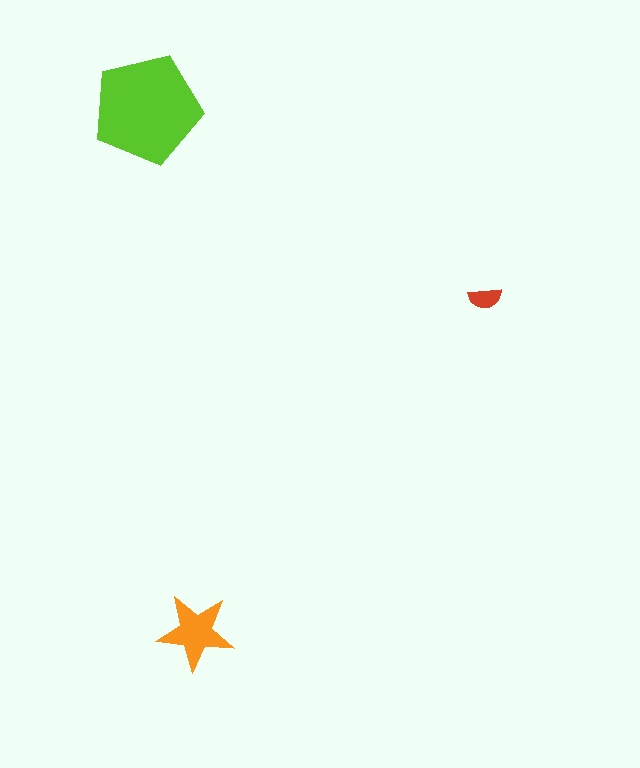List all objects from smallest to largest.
The red semicircle, the orange star, the lime pentagon.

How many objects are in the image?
There are 3 objects in the image.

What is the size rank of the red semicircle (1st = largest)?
3rd.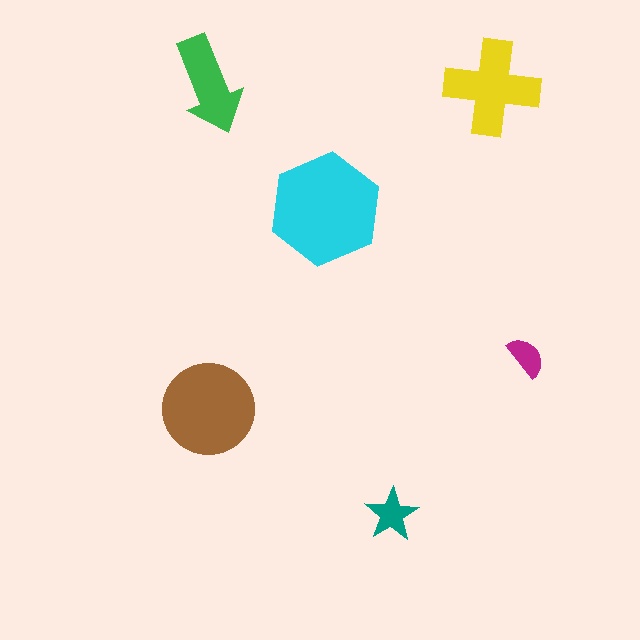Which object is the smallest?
The magenta semicircle.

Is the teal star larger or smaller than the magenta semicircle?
Larger.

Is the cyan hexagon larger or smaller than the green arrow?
Larger.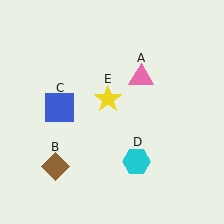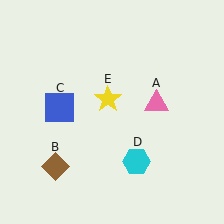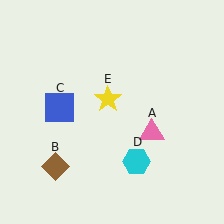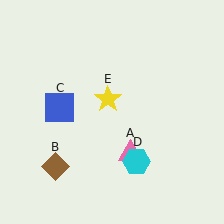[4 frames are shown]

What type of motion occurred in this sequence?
The pink triangle (object A) rotated clockwise around the center of the scene.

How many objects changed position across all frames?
1 object changed position: pink triangle (object A).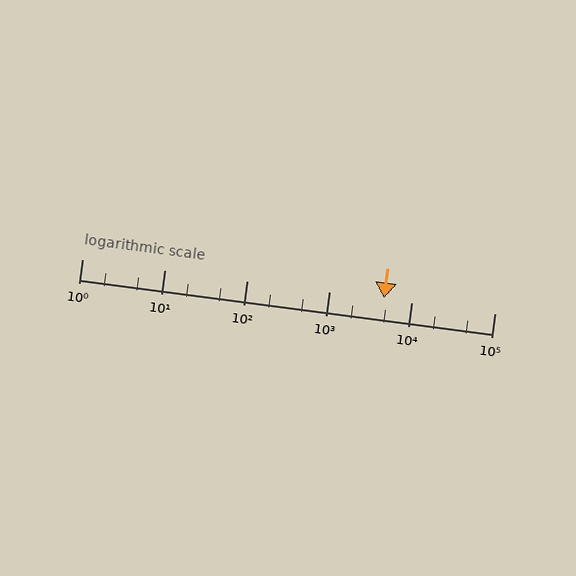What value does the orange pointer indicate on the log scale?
The pointer indicates approximately 4600.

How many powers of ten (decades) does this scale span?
The scale spans 5 decades, from 1 to 100000.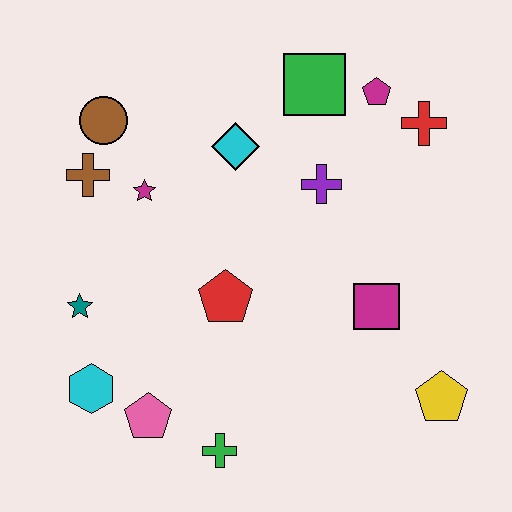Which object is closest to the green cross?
The pink pentagon is closest to the green cross.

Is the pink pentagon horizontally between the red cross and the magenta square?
No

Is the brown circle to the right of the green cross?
No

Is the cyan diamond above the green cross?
Yes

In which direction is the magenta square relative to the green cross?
The magenta square is to the right of the green cross.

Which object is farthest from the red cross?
The cyan hexagon is farthest from the red cross.